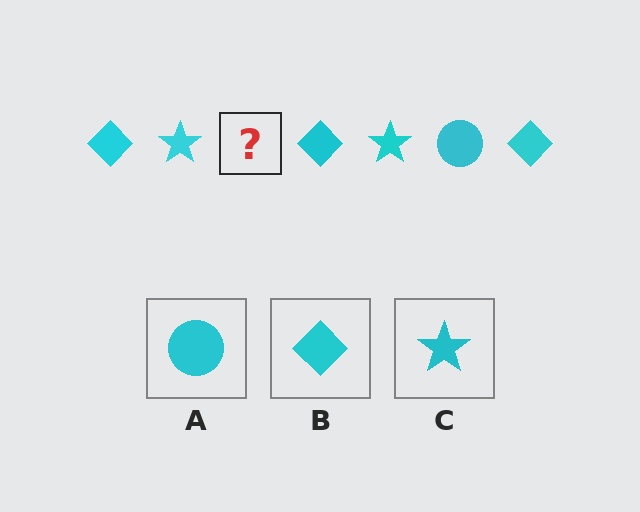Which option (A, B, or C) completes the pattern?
A.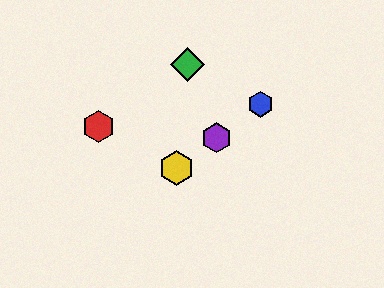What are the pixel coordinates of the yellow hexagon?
The yellow hexagon is at (176, 168).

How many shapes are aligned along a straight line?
3 shapes (the blue hexagon, the yellow hexagon, the purple hexagon) are aligned along a straight line.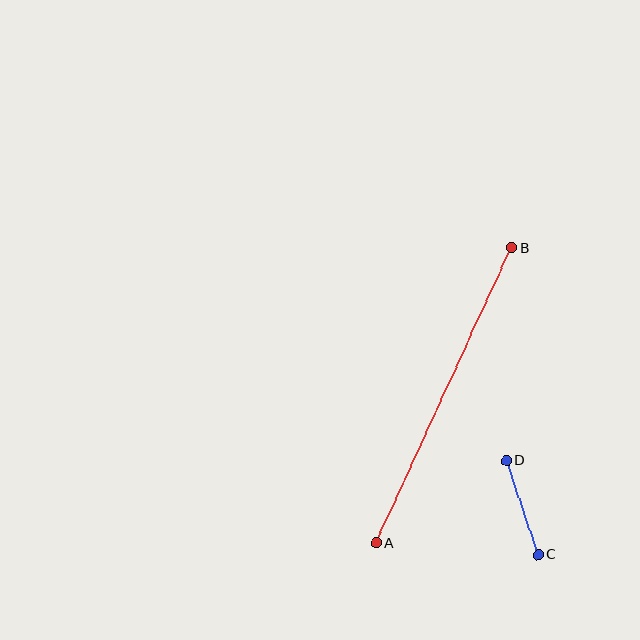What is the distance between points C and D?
The distance is approximately 100 pixels.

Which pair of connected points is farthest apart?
Points A and B are farthest apart.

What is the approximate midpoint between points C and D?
The midpoint is at approximately (523, 508) pixels.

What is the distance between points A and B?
The distance is approximately 325 pixels.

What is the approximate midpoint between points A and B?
The midpoint is at approximately (444, 396) pixels.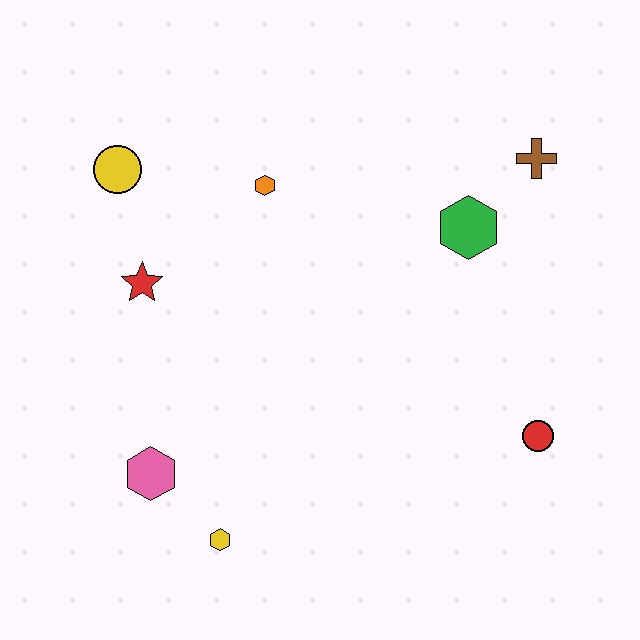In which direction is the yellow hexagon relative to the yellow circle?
The yellow hexagon is below the yellow circle.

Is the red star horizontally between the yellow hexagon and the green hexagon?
No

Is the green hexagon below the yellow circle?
Yes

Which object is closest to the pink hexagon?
The yellow hexagon is closest to the pink hexagon.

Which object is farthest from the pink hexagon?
The brown cross is farthest from the pink hexagon.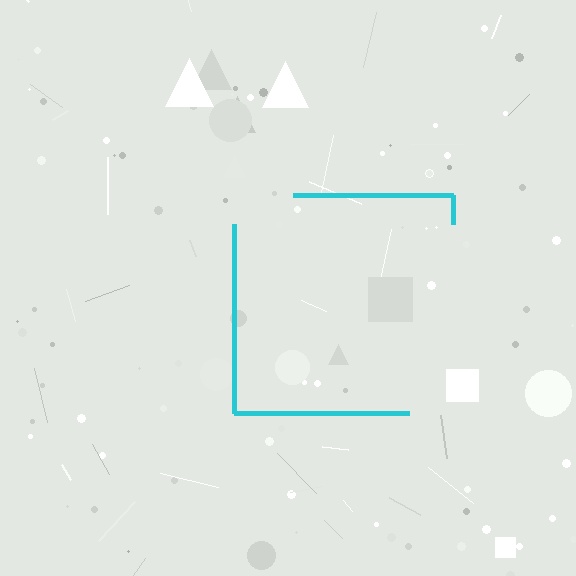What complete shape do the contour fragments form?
The contour fragments form a square.